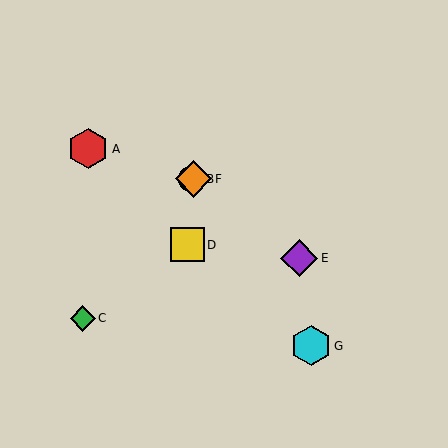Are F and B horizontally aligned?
Yes, both are at y≈179.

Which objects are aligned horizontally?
Objects B, F are aligned horizontally.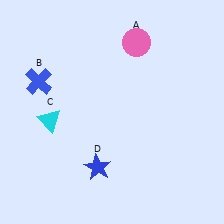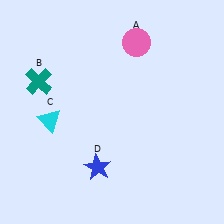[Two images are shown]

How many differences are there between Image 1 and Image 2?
There is 1 difference between the two images.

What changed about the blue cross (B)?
In Image 1, B is blue. In Image 2, it changed to teal.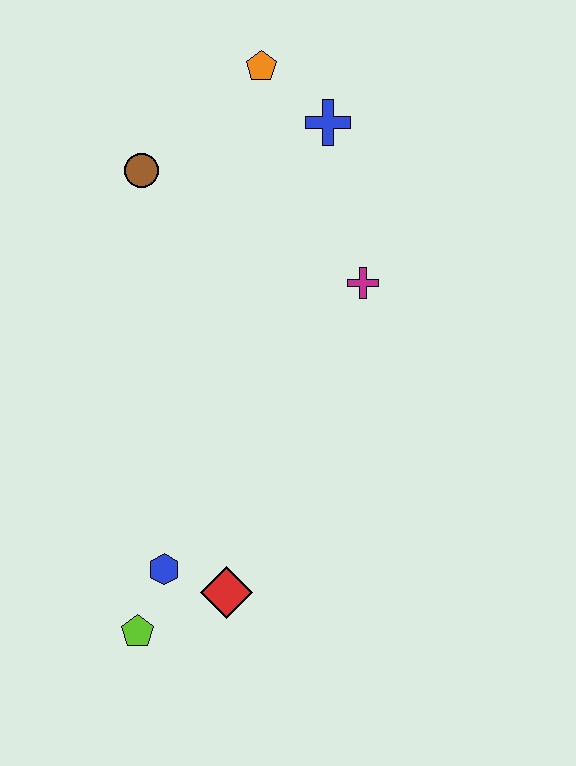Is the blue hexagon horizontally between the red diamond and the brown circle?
Yes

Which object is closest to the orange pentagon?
The blue cross is closest to the orange pentagon.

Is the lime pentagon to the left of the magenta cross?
Yes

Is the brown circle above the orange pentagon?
No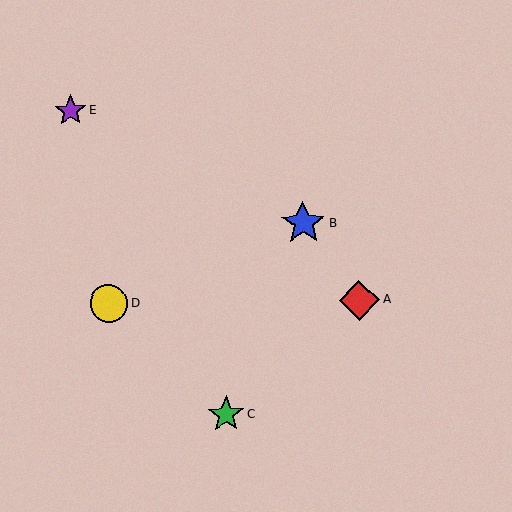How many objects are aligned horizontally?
2 objects (A, D) are aligned horizontally.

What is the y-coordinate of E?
Object E is at y≈110.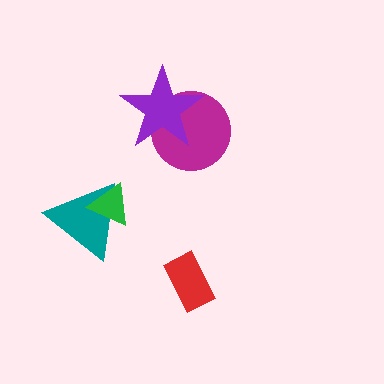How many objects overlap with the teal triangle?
1 object overlaps with the teal triangle.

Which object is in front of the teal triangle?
The green triangle is in front of the teal triangle.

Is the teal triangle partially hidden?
Yes, it is partially covered by another shape.